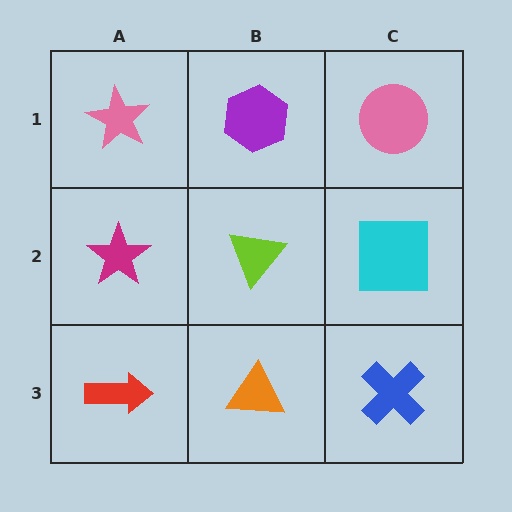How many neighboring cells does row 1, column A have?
2.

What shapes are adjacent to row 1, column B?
A lime triangle (row 2, column B), a pink star (row 1, column A), a pink circle (row 1, column C).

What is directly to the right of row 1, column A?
A purple hexagon.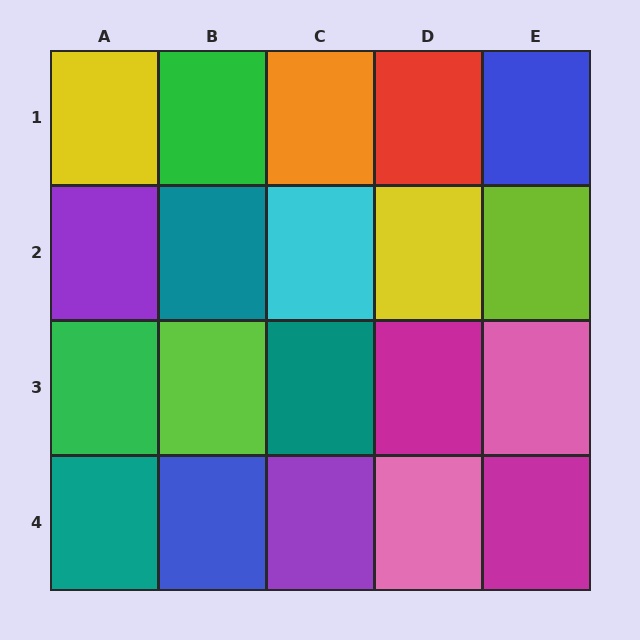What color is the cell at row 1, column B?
Green.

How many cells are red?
1 cell is red.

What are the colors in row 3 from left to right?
Green, lime, teal, magenta, pink.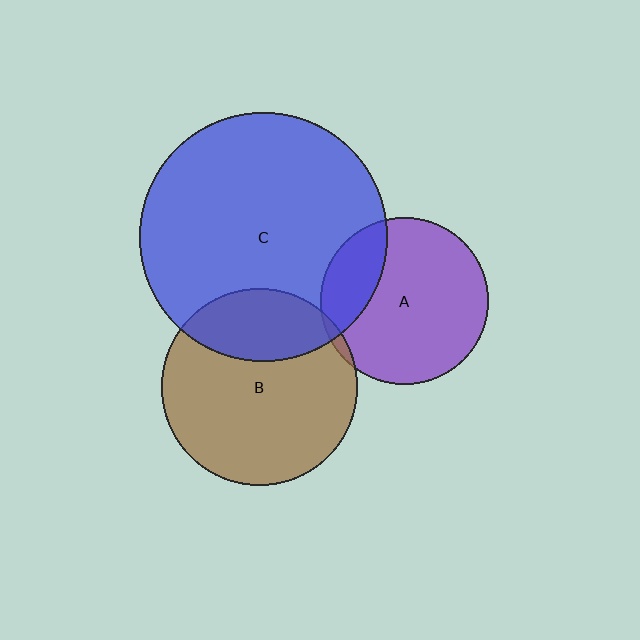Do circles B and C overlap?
Yes.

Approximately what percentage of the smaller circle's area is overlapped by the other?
Approximately 25%.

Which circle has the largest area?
Circle C (blue).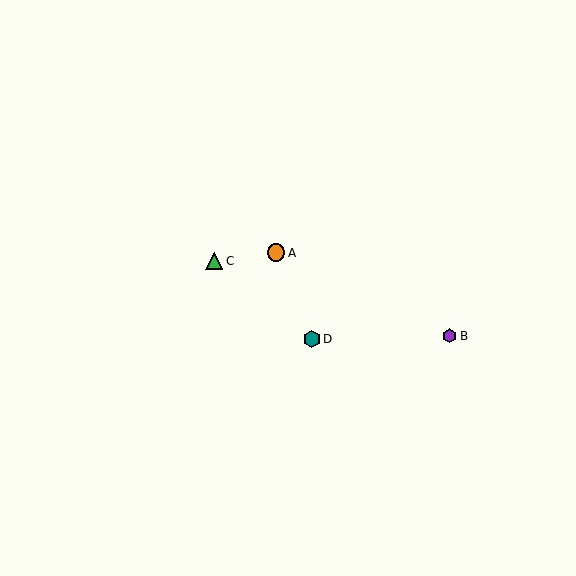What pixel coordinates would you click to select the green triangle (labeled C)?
Click at (214, 261) to select the green triangle C.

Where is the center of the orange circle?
The center of the orange circle is at (276, 253).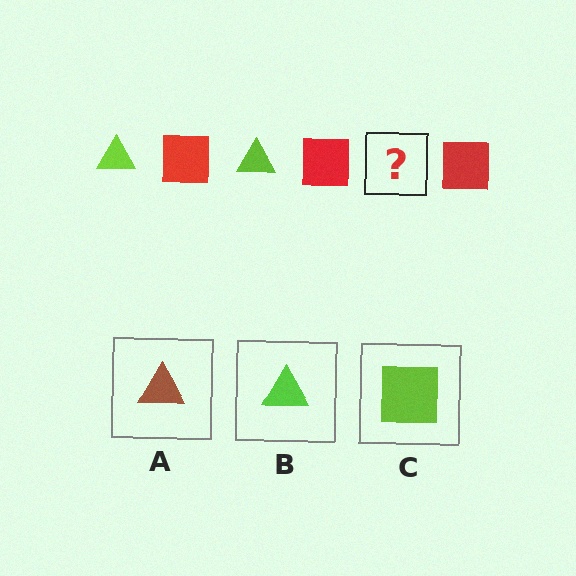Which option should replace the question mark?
Option B.